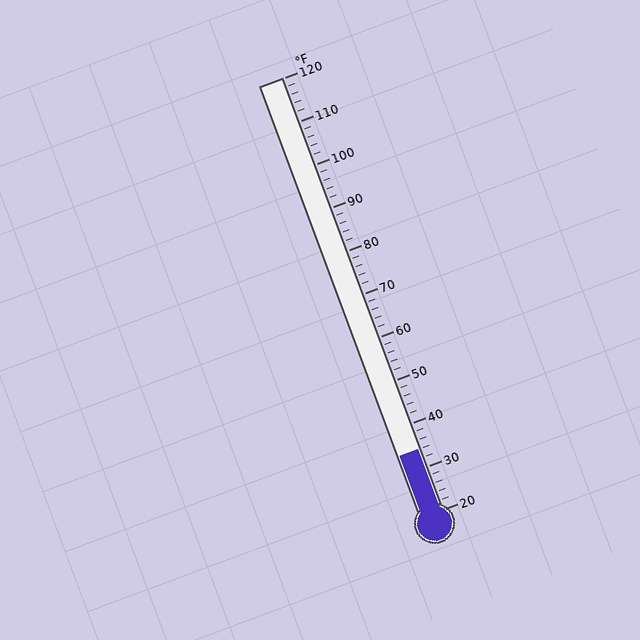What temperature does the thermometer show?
The thermometer shows approximately 34°F.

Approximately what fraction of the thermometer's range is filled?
The thermometer is filled to approximately 15% of its range.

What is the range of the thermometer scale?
The thermometer scale ranges from 20°F to 120°F.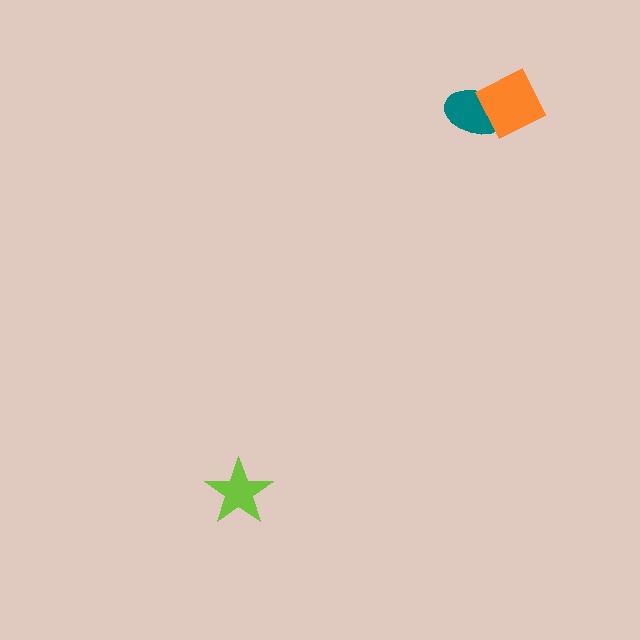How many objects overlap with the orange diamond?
1 object overlaps with the orange diamond.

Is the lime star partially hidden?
No, no other shape covers it.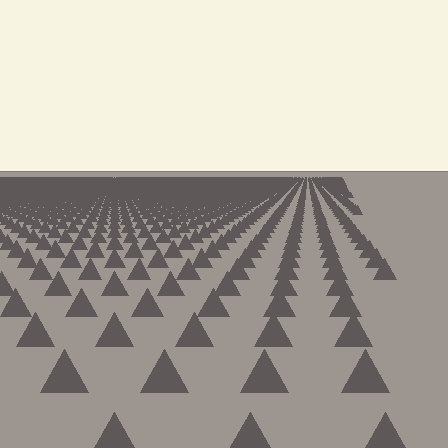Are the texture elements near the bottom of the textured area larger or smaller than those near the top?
Larger. Near the bottom, elements are closer to the viewer and appear at a bigger on-screen size.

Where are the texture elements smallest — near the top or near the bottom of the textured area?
Near the top.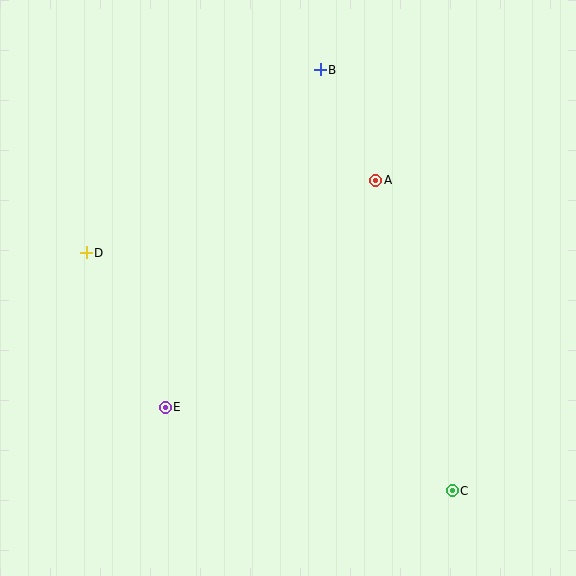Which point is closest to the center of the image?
Point A at (376, 180) is closest to the center.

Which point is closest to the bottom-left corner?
Point E is closest to the bottom-left corner.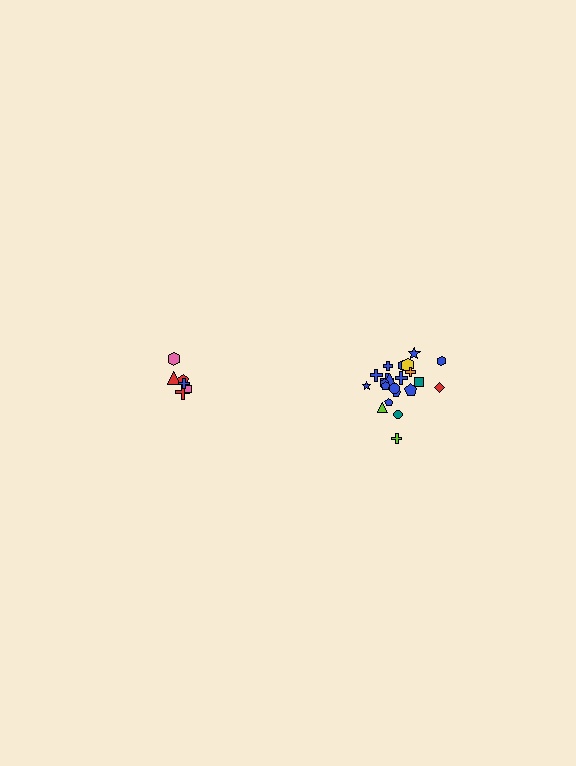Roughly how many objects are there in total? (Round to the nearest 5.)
Roughly 30 objects in total.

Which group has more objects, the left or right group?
The right group.